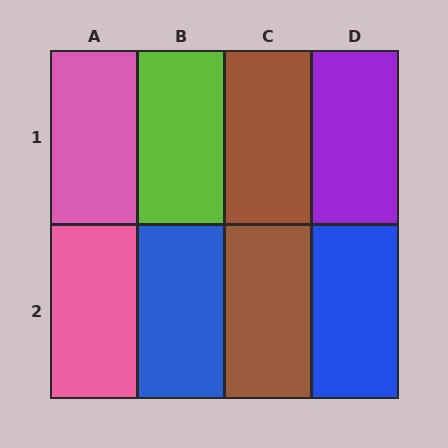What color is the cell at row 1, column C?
Brown.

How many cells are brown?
2 cells are brown.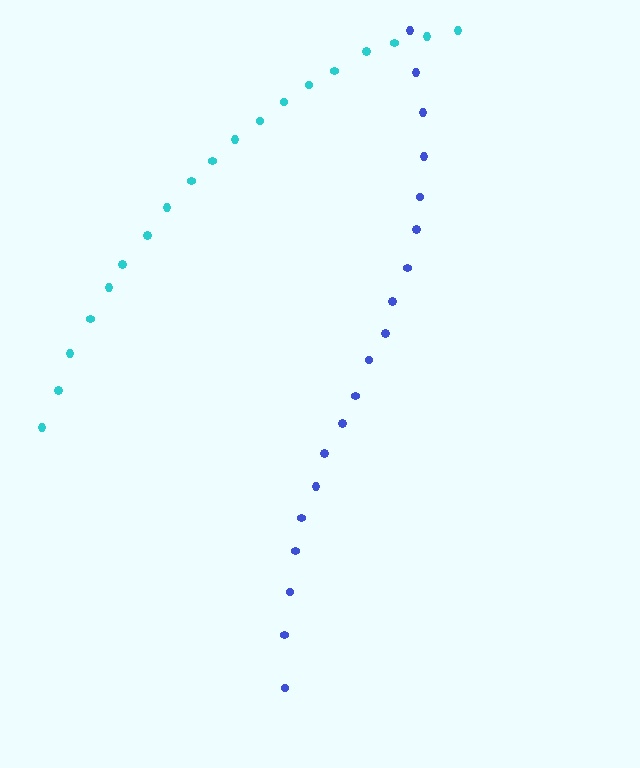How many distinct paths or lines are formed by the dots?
There are 2 distinct paths.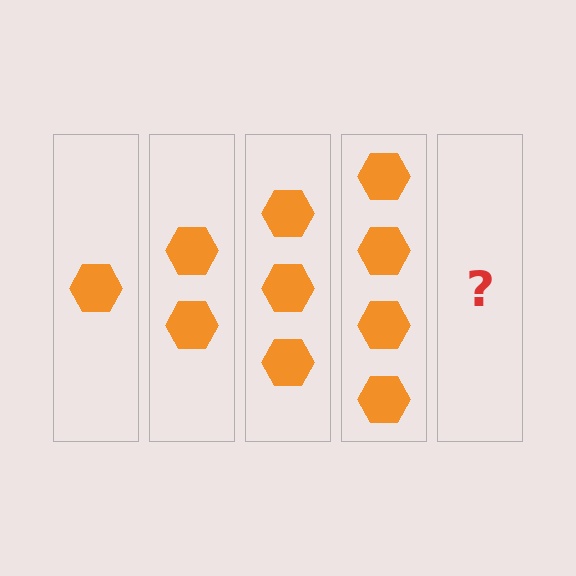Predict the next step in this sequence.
The next step is 5 hexagons.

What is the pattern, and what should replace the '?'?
The pattern is that each step adds one more hexagon. The '?' should be 5 hexagons.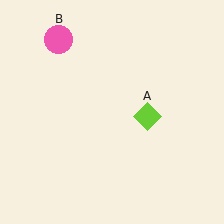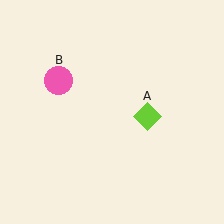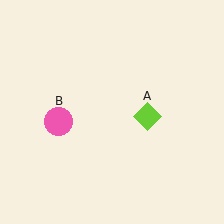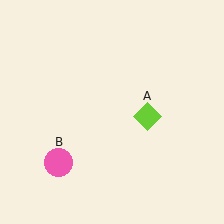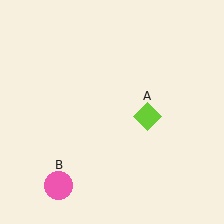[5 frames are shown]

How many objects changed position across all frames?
1 object changed position: pink circle (object B).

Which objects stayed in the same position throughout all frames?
Lime diamond (object A) remained stationary.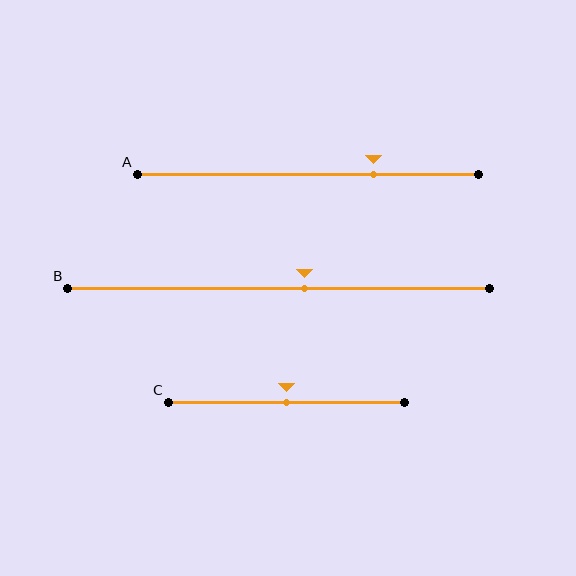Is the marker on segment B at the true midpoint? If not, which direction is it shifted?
No, the marker on segment B is shifted to the right by about 6% of the segment length.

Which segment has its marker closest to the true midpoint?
Segment C has its marker closest to the true midpoint.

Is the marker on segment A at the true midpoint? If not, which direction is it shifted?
No, the marker on segment A is shifted to the right by about 19% of the segment length.